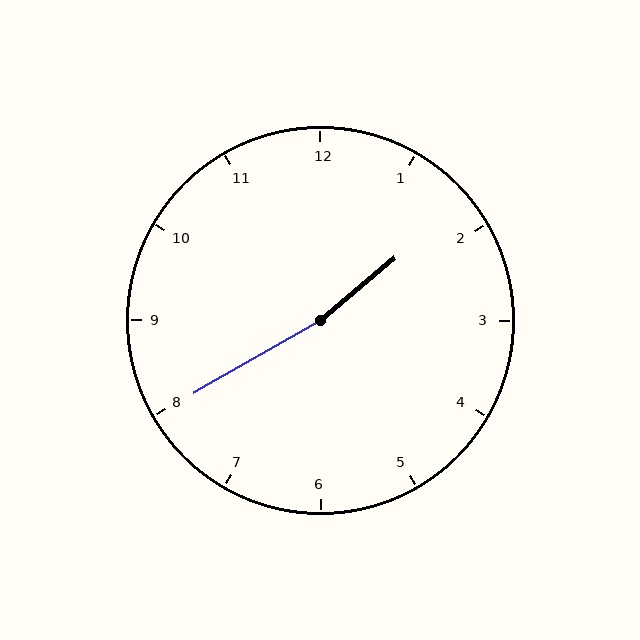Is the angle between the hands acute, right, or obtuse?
It is obtuse.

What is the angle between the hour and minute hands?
Approximately 170 degrees.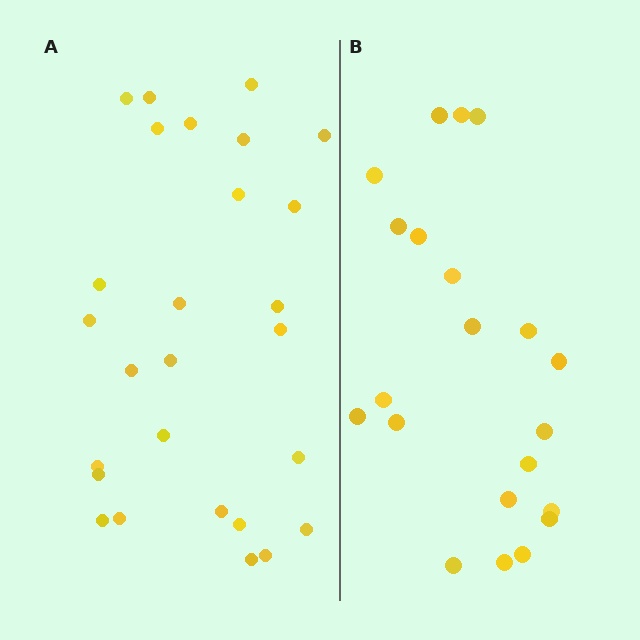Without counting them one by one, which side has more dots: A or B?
Region A (the left region) has more dots.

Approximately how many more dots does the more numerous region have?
Region A has about 6 more dots than region B.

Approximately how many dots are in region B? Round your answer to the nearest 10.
About 20 dots. (The exact count is 21, which rounds to 20.)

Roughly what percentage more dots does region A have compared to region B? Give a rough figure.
About 30% more.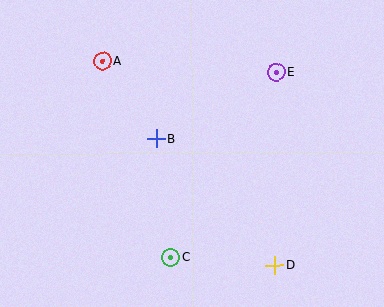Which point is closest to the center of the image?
Point B at (156, 139) is closest to the center.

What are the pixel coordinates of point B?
Point B is at (156, 139).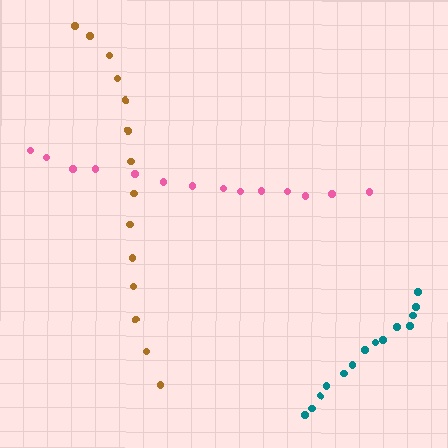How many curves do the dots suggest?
There are 3 distinct paths.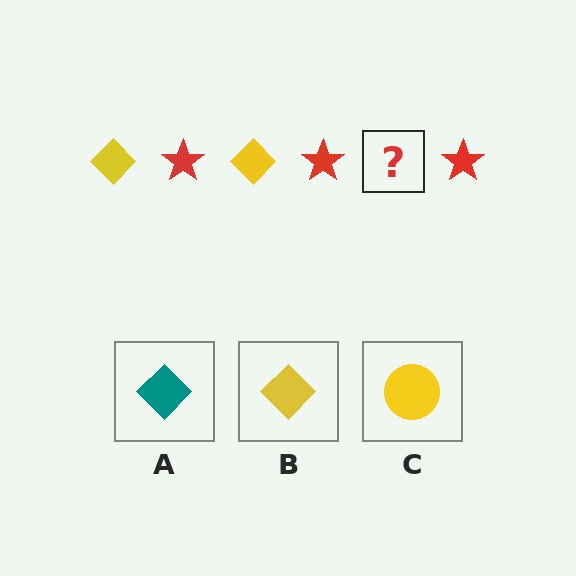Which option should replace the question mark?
Option B.